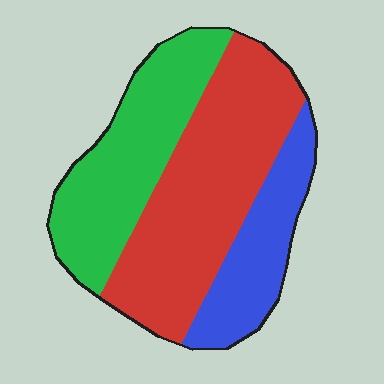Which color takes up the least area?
Blue, at roughly 20%.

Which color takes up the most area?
Red, at roughly 45%.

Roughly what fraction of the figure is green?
Green covers roughly 35% of the figure.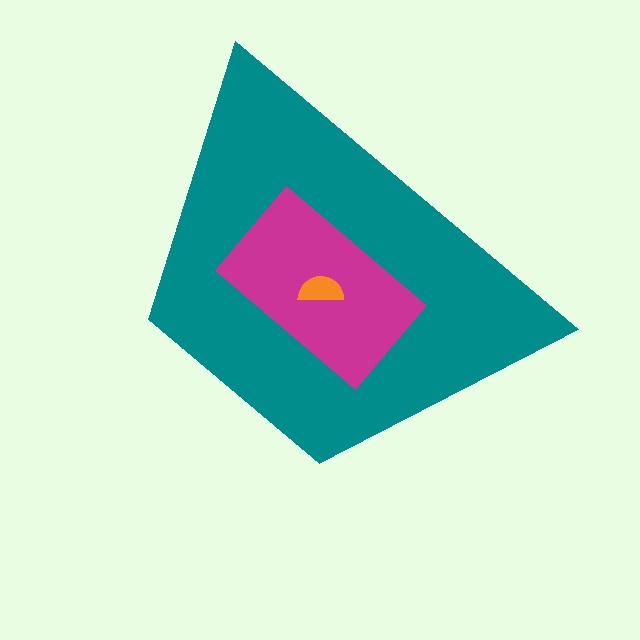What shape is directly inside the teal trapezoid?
The magenta rectangle.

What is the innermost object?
The orange semicircle.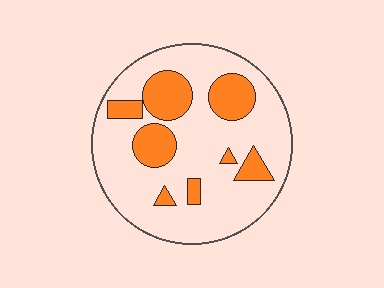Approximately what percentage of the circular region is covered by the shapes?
Approximately 25%.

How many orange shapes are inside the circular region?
8.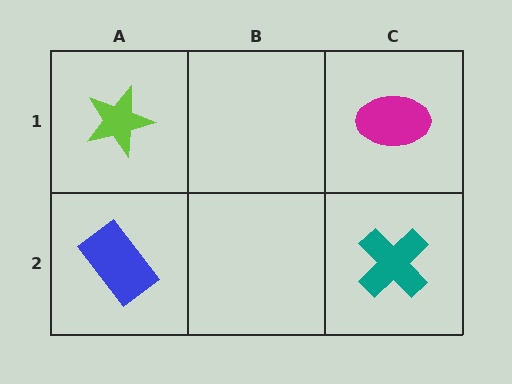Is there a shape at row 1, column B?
No, that cell is empty.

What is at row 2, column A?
A blue rectangle.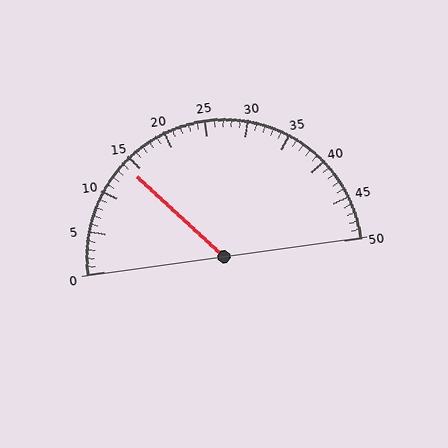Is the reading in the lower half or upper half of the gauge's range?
The reading is in the lower half of the range (0 to 50).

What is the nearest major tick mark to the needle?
The nearest major tick mark is 15.